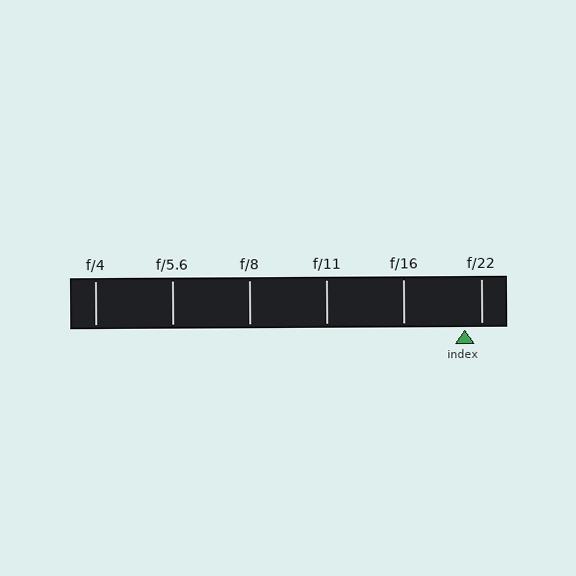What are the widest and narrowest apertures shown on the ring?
The widest aperture shown is f/4 and the narrowest is f/22.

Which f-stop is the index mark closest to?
The index mark is closest to f/22.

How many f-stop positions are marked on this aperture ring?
There are 6 f-stop positions marked.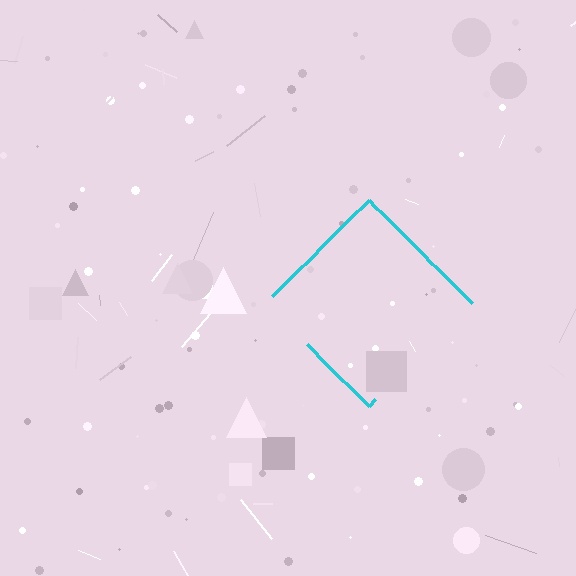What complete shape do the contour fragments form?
The contour fragments form a diamond.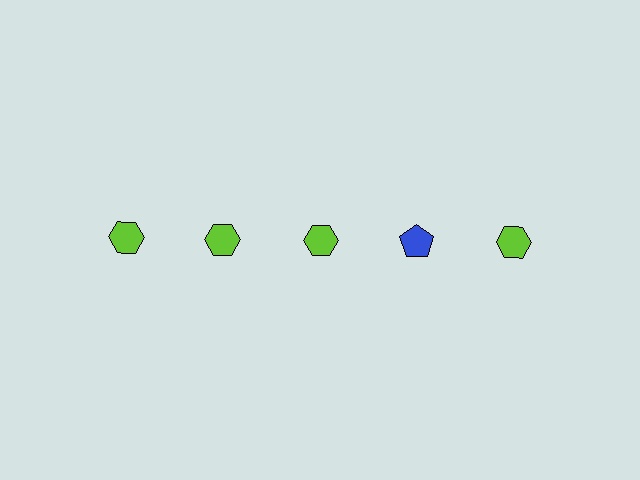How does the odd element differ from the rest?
It differs in both color (blue instead of lime) and shape (pentagon instead of hexagon).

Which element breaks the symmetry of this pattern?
The blue pentagon in the top row, second from right column breaks the symmetry. All other shapes are lime hexagons.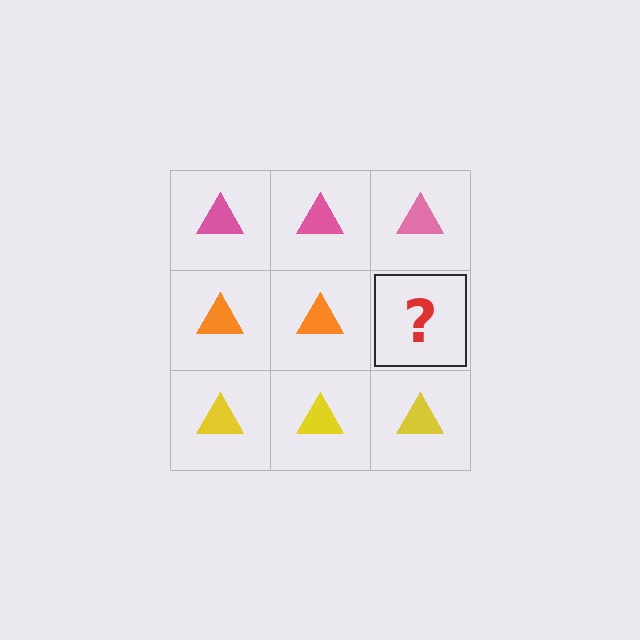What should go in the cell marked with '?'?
The missing cell should contain an orange triangle.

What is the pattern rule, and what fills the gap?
The rule is that each row has a consistent color. The gap should be filled with an orange triangle.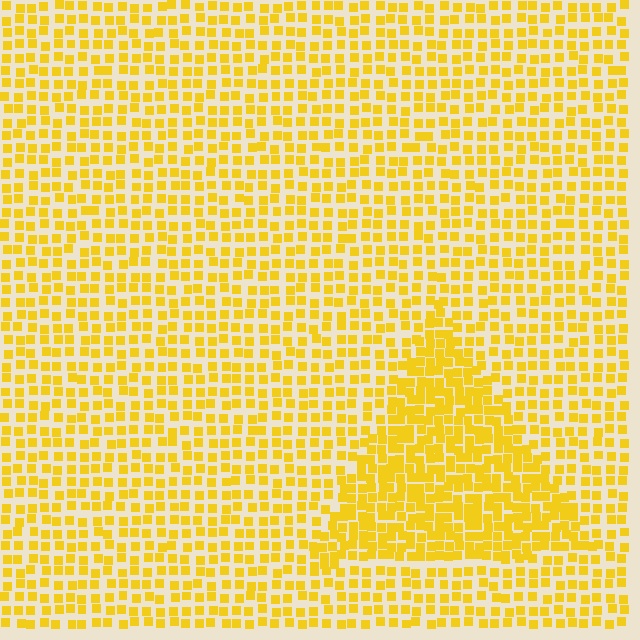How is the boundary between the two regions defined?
The boundary is defined by a change in element density (approximately 1.8x ratio). All elements are the same color, size, and shape.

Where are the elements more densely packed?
The elements are more densely packed inside the triangle boundary.